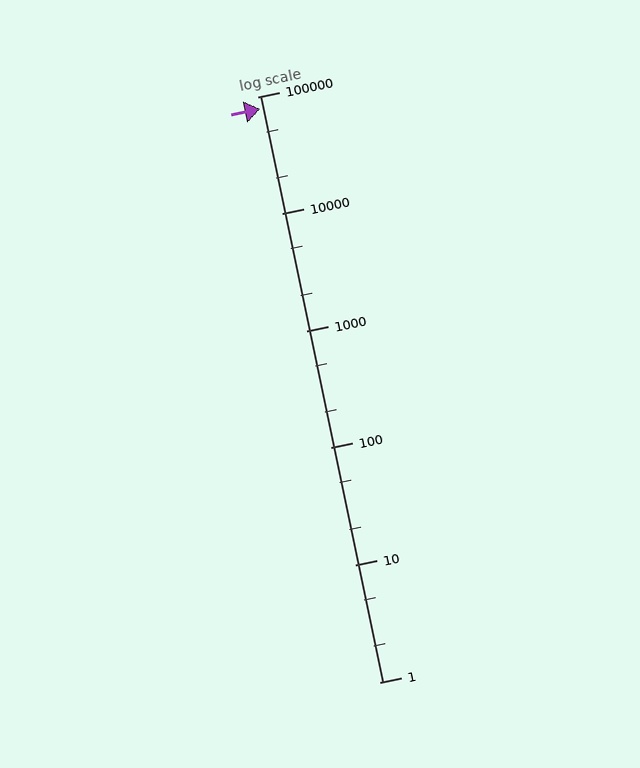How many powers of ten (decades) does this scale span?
The scale spans 5 decades, from 1 to 100000.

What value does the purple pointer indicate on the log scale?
The pointer indicates approximately 78000.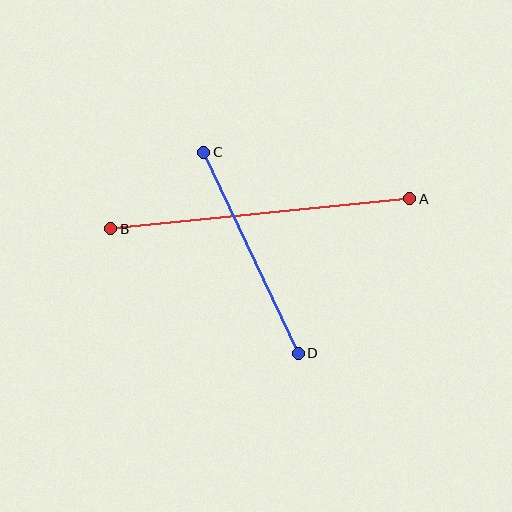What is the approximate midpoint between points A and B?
The midpoint is at approximately (260, 214) pixels.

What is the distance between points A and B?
The distance is approximately 300 pixels.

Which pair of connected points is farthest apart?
Points A and B are farthest apart.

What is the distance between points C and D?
The distance is approximately 222 pixels.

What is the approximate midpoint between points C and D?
The midpoint is at approximately (251, 253) pixels.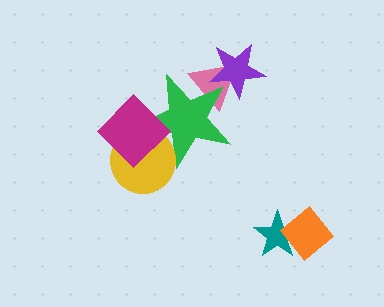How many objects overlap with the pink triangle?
2 objects overlap with the pink triangle.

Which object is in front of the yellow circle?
The magenta diamond is in front of the yellow circle.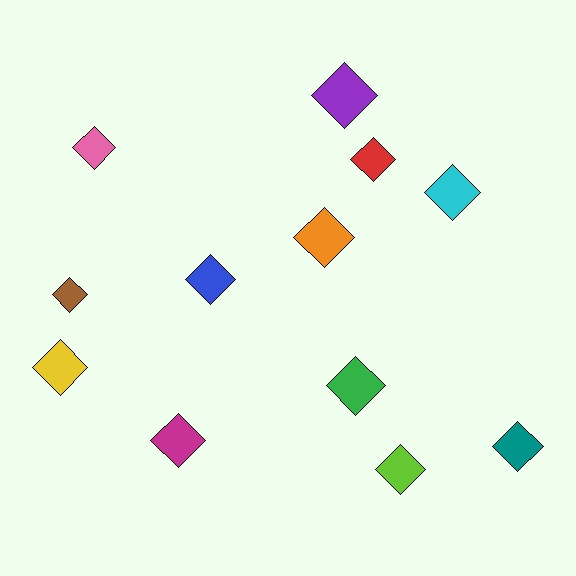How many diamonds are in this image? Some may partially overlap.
There are 12 diamonds.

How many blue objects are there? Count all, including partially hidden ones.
There is 1 blue object.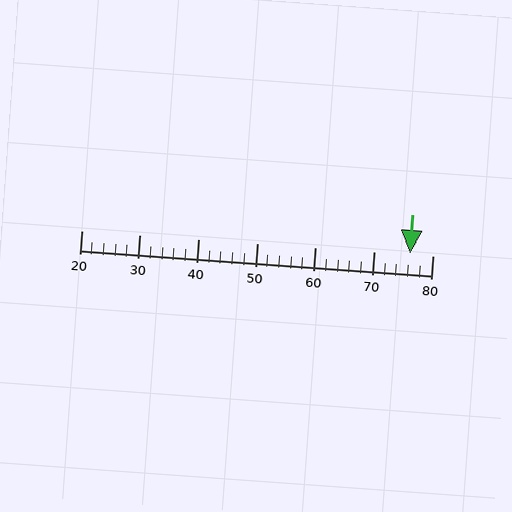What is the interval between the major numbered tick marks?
The major tick marks are spaced 10 units apart.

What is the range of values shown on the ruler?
The ruler shows values from 20 to 80.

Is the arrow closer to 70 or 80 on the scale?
The arrow is closer to 80.